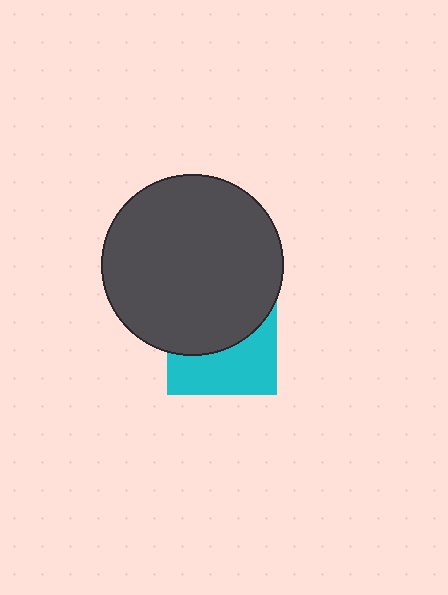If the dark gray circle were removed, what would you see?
You would see the complete cyan square.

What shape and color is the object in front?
The object in front is a dark gray circle.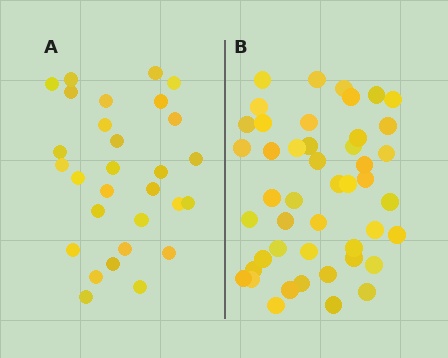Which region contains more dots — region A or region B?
Region B (the right region) has more dots.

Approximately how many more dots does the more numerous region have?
Region B has approximately 15 more dots than region A.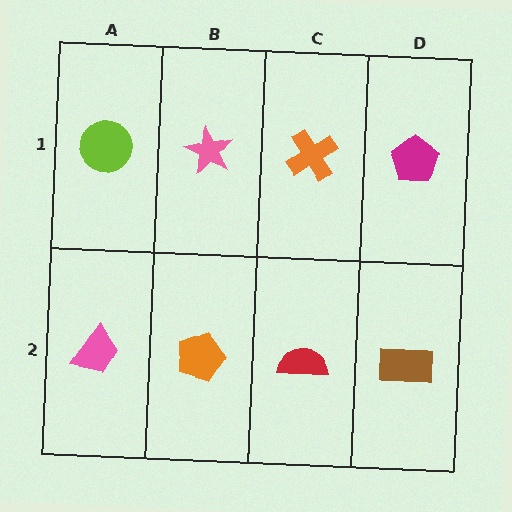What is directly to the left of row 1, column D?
An orange cross.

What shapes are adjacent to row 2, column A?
A lime circle (row 1, column A), an orange pentagon (row 2, column B).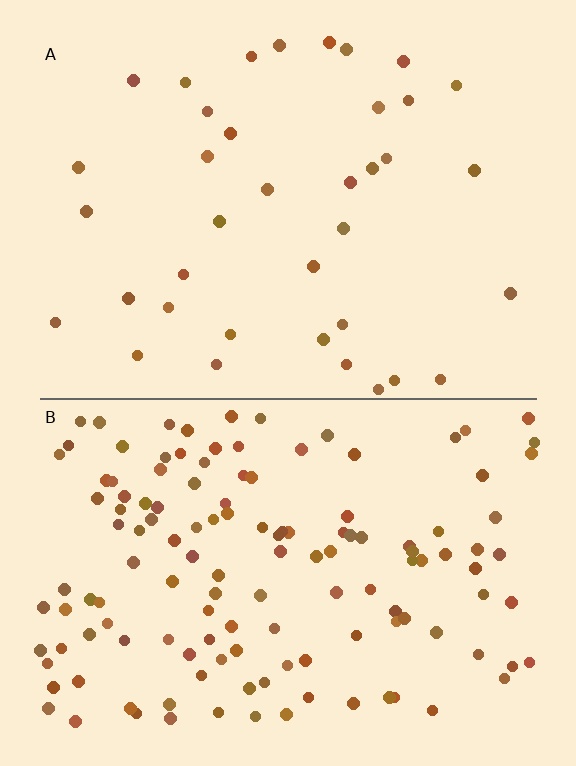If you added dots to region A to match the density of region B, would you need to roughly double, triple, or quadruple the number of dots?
Approximately quadruple.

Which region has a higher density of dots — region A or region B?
B (the bottom).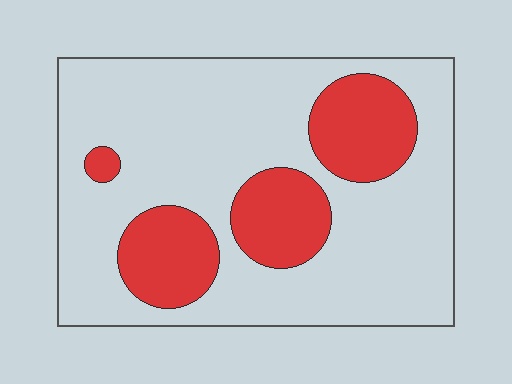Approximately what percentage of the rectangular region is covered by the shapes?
Approximately 25%.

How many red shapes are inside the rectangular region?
4.